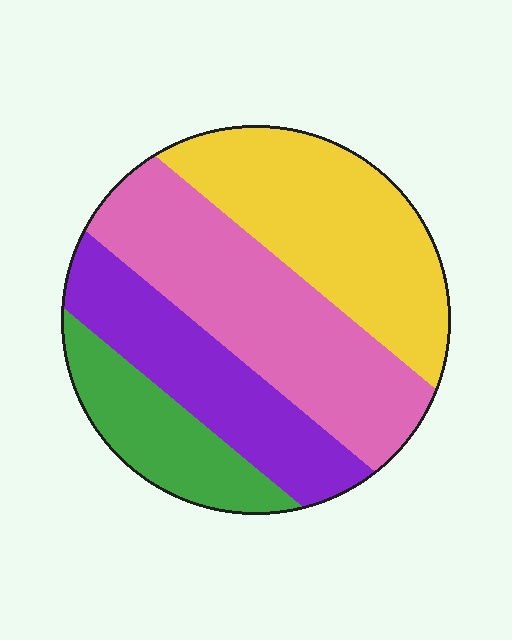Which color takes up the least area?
Green, at roughly 15%.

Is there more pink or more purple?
Pink.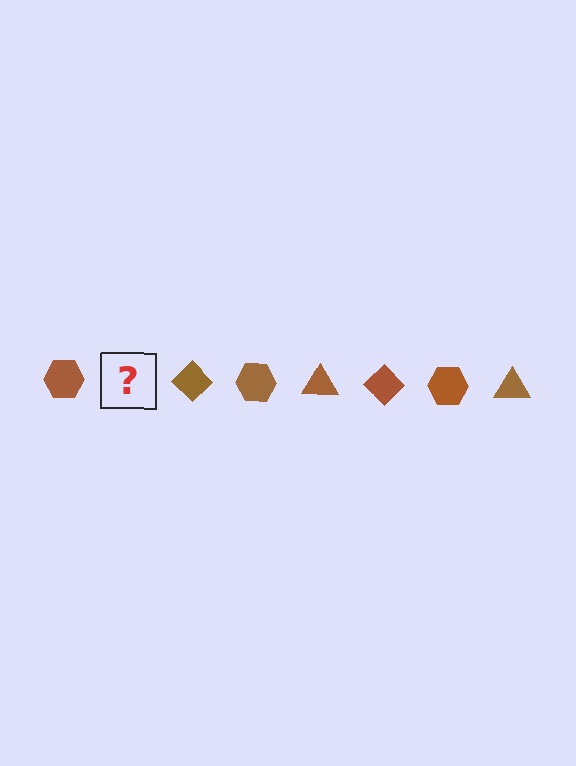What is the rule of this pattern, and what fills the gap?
The rule is that the pattern cycles through hexagon, triangle, diamond shapes in brown. The gap should be filled with a brown triangle.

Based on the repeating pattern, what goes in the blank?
The blank should be a brown triangle.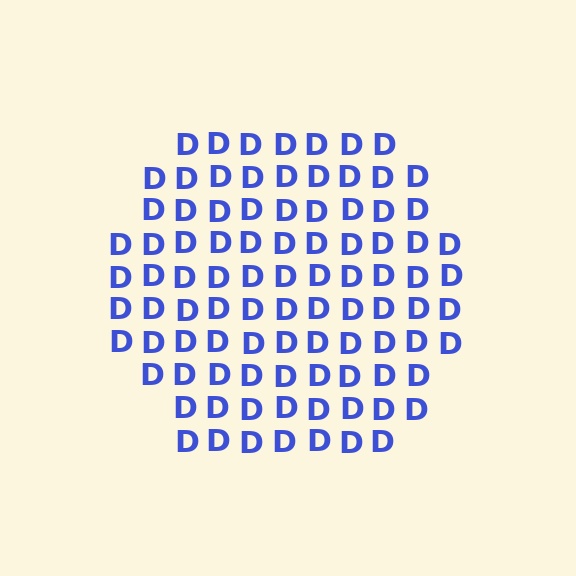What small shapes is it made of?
It is made of small letter D's.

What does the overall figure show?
The overall figure shows a hexagon.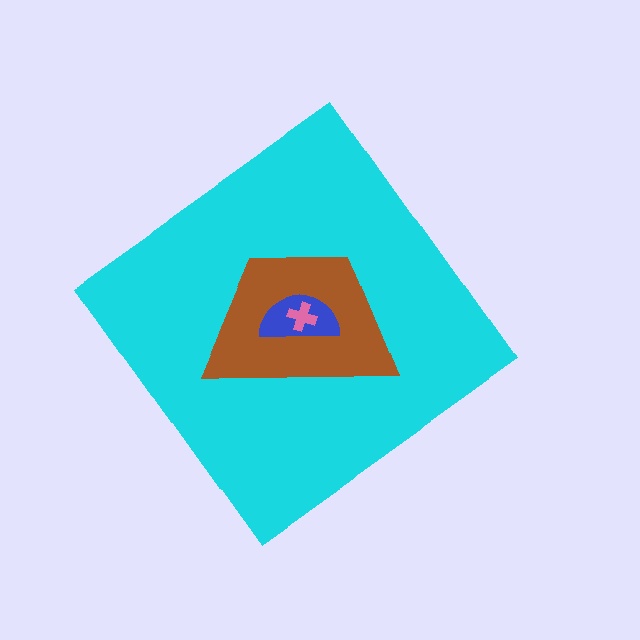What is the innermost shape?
The pink cross.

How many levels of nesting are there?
4.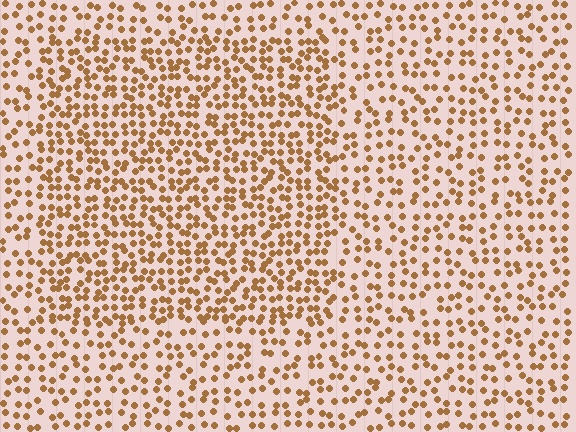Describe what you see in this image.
The image contains small brown elements arranged at two different densities. A rectangle-shaped region is visible where the elements are more densely packed than the surrounding area.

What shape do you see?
I see a rectangle.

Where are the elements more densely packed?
The elements are more densely packed inside the rectangle boundary.